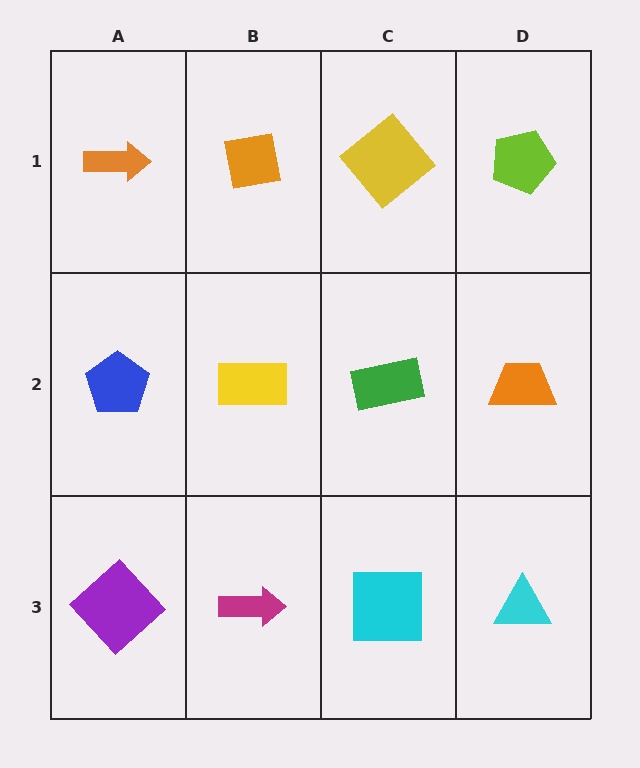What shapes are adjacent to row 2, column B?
An orange square (row 1, column B), a magenta arrow (row 3, column B), a blue pentagon (row 2, column A), a green rectangle (row 2, column C).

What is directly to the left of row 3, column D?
A cyan square.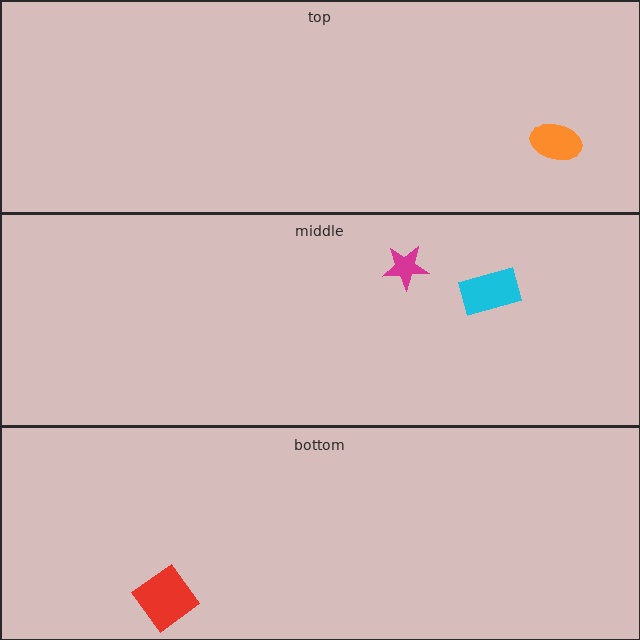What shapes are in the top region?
The orange ellipse.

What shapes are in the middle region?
The cyan rectangle, the magenta star.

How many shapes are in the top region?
1.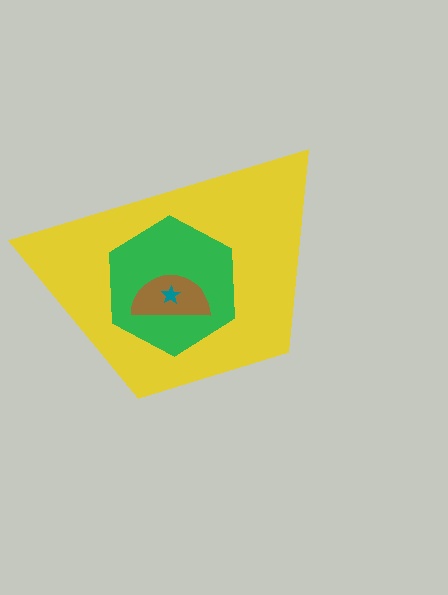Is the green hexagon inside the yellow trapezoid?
Yes.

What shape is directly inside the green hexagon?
The brown semicircle.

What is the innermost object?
The teal star.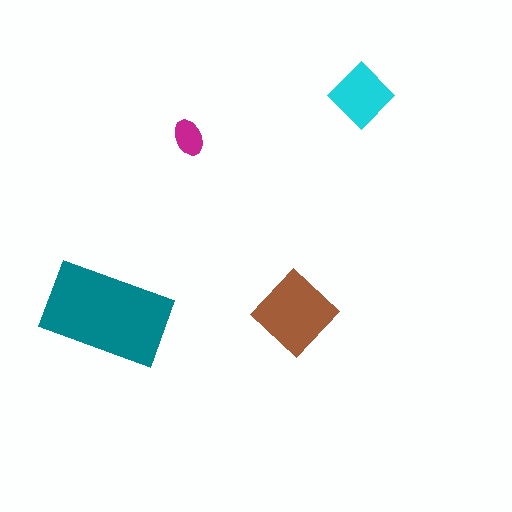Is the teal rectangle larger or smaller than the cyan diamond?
Larger.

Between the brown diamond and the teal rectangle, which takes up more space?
The teal rectangle.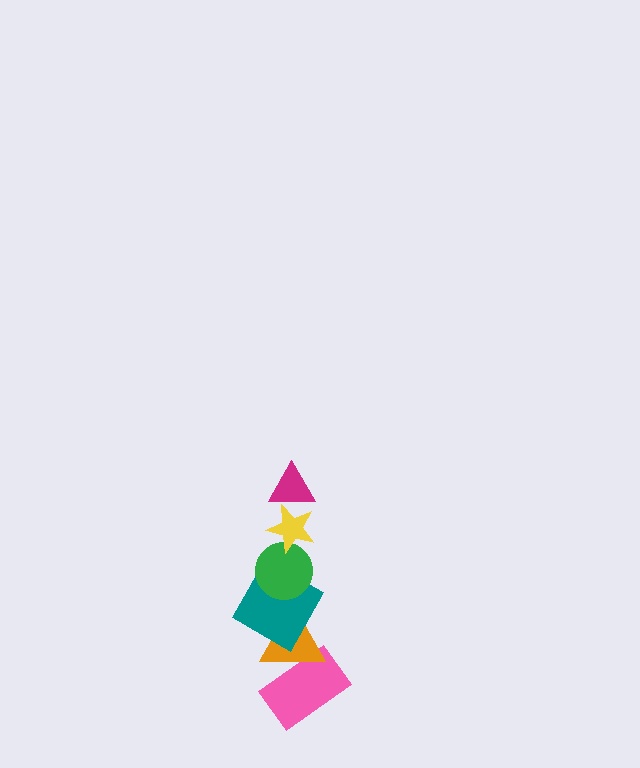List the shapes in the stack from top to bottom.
From top to bottom: the magenta triangle, the yellow star, the green circle, the teal square, the orange triangle, the pink rectangle.